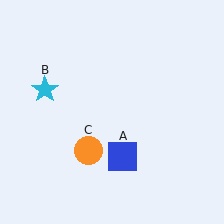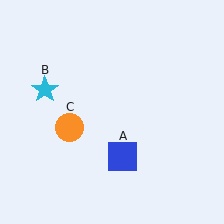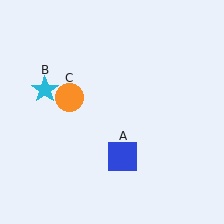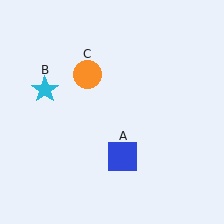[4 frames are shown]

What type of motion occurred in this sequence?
The orange circle (object C) rotated clockwise around the center of the scene.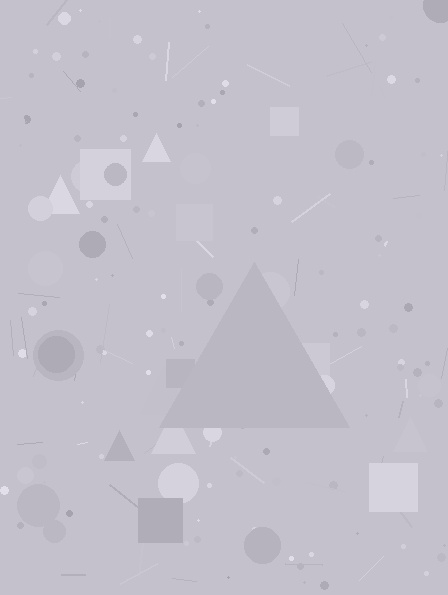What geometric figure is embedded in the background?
A triangle is embedded in the background.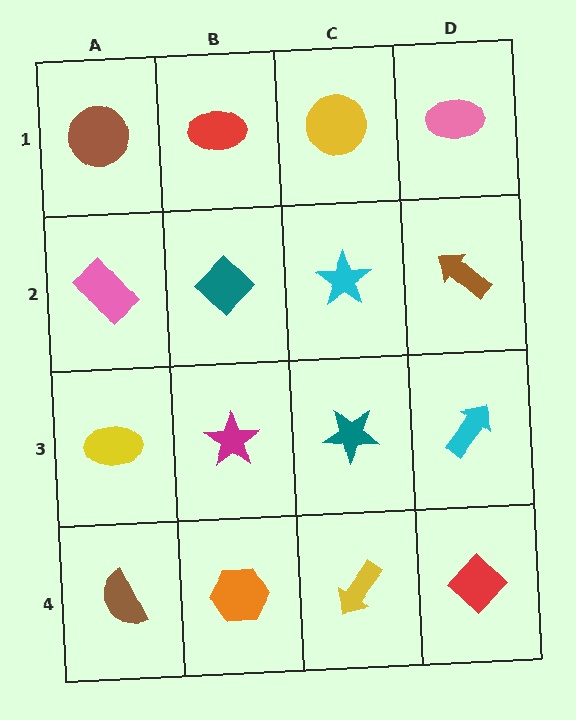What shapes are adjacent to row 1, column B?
A teal diamond (row 2, column B), a brown circle (row 1, column A), a yellow circle (row 1, column C).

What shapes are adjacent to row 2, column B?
A red ellipse (row 1, column B), a magenta star (row 3, column B), a pink rectangle (row 2, column A), a cyan star (row 2, column C).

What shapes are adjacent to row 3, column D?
A brown arrow (row 2, column D), a red diamond (row 4, column D), a teal star (row 3, column C).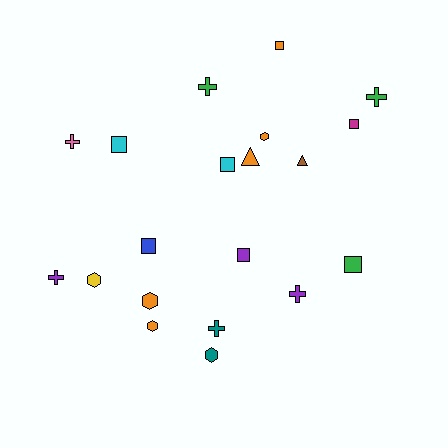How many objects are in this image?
There are 20 objects.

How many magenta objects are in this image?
There is 1 magenta object.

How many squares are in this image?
There are 7 squares.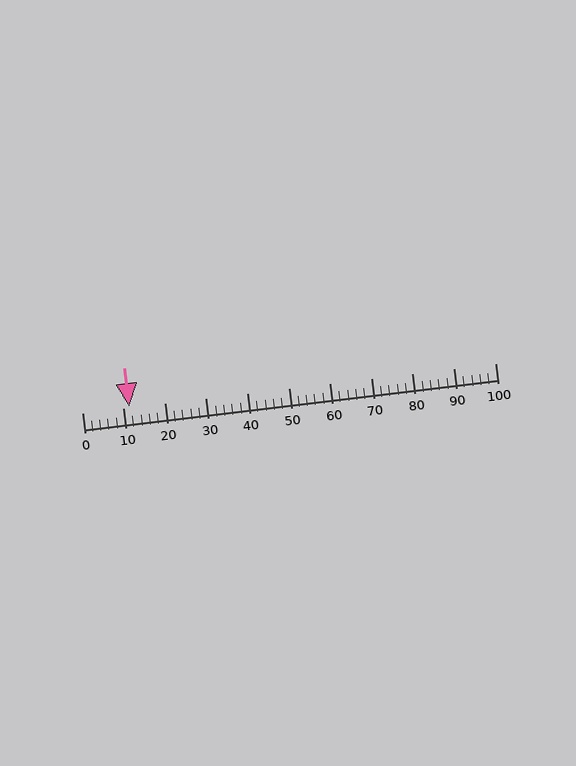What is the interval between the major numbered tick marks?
The major tick marks are spaced 10 units apart.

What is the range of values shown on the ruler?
The ruler shows values from 0 to 100.